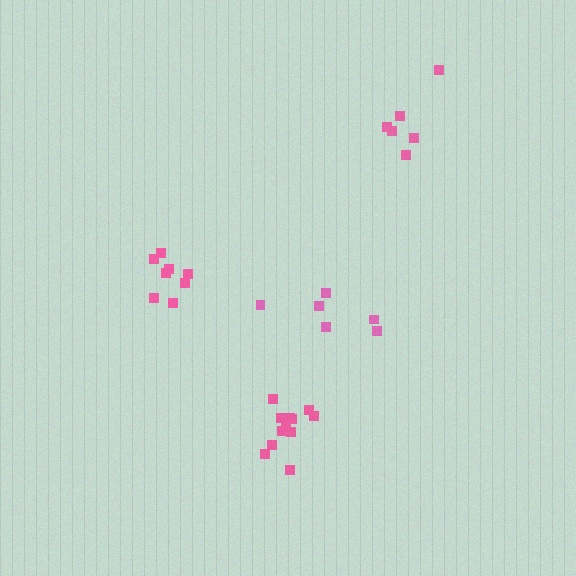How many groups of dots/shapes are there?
There are 4 groups.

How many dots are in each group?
Group 1: 12 dots, Group 2: 6 dots, Group 3: 8 dots, Group 4: 6 dots (32 total).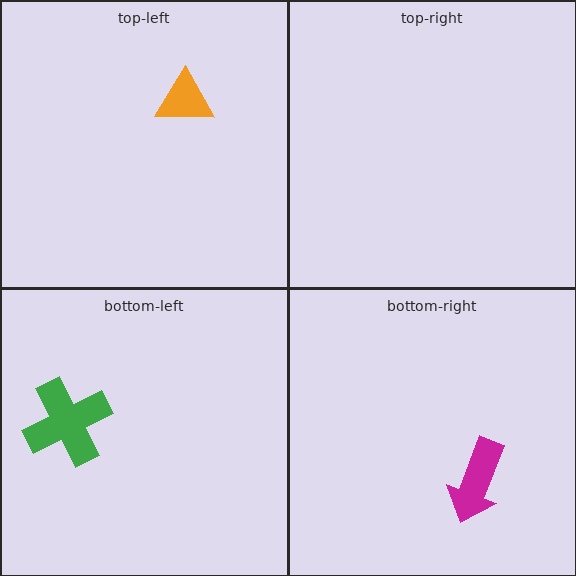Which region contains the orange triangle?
The top-left region.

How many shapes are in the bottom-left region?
1.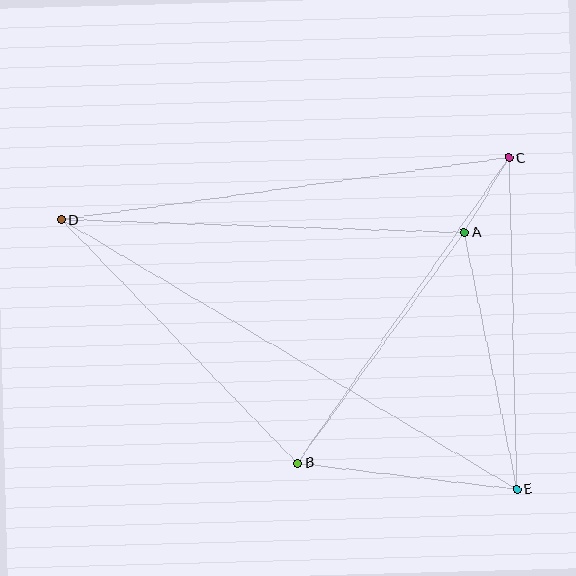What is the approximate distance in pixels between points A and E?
The distance between A and E is approximately 262 pixels.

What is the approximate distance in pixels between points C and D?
The distance between C and D is approximately 452 pixels.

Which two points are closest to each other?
Points A and C are closest to each other.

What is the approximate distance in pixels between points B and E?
The distance between B and E is approximately 221 pixels.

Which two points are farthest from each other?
Points D and E are farthest from each other.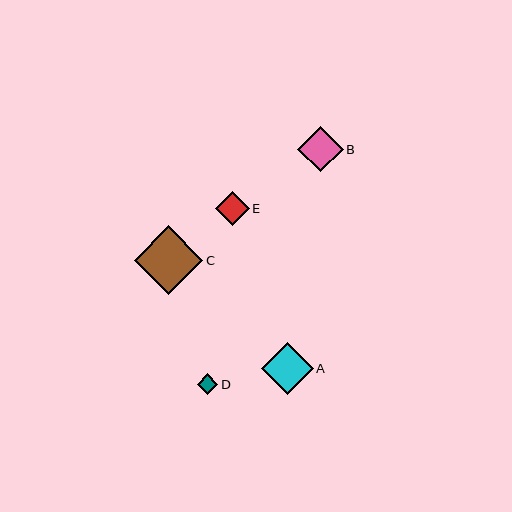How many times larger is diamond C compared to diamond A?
Diamond C is approximately 1.3 times the size of diamond A.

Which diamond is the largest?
Diamond C is the largest with a size of approximately 69 pixels.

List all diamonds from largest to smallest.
From largest to smallest: C, A, B, E, D.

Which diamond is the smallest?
Diamond D is the smallest with a size of approximately 20 pixels.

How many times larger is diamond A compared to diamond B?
Diamond A is approximately 1.2 times the size of diamond B.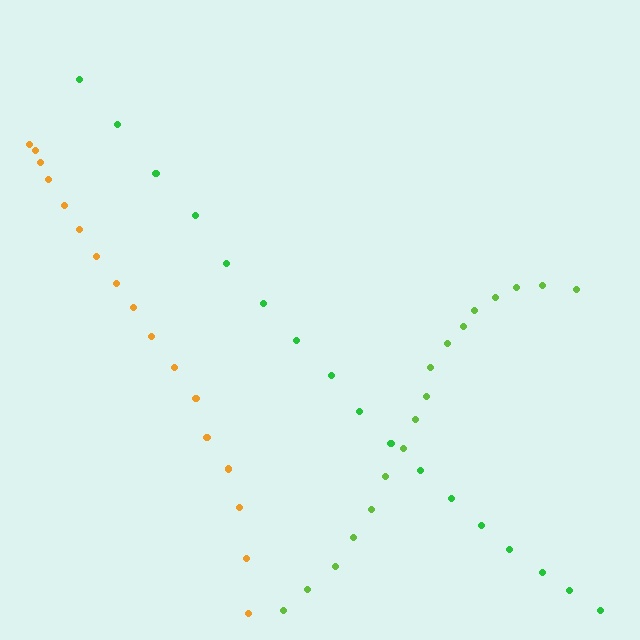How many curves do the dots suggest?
There are 3 distinct paths.